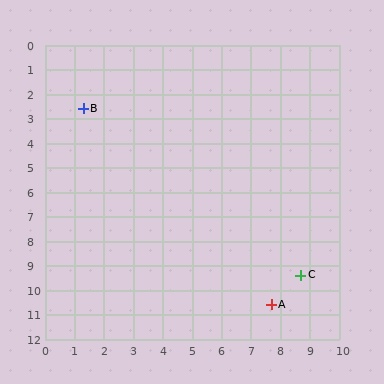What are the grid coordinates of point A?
Point A is at approximately (7.7, 10.6).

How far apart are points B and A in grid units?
Points B and A are about 10.2 grid units apart.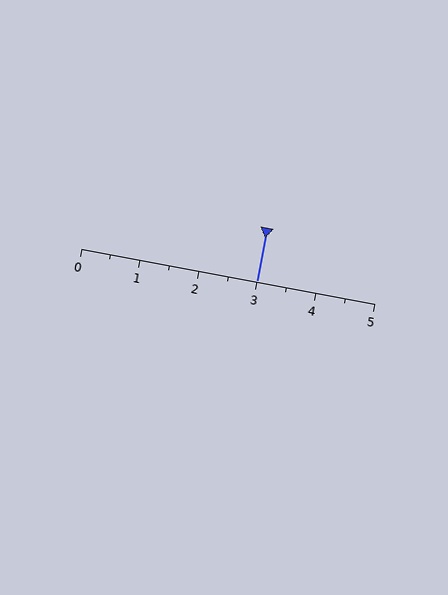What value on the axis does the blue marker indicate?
The marker indicates approximately 3.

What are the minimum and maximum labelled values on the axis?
The axis runs from 0 to 5.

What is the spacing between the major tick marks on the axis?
The major ticks are spaced 1 apart.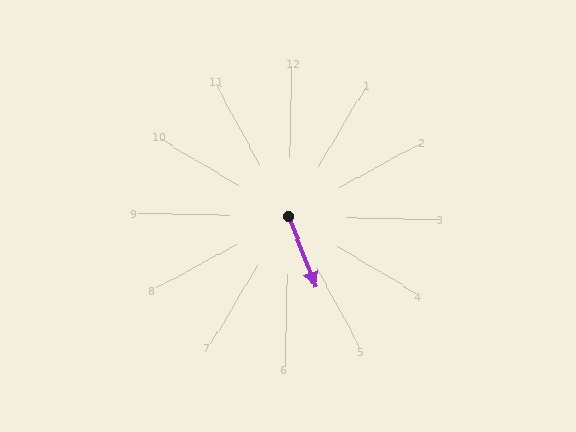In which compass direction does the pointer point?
Southeast.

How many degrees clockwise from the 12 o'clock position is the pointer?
Approximately 157 degrees.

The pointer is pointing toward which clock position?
Roughly 5 o'clock.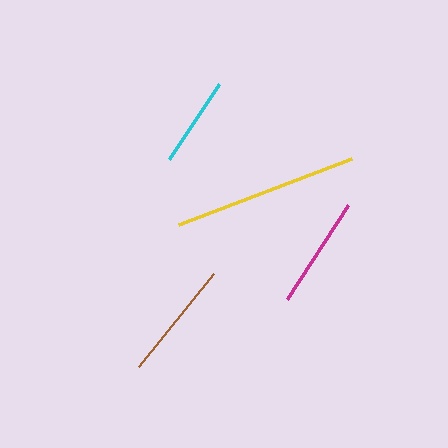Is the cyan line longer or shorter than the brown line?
The brown line is longer than the cyan line.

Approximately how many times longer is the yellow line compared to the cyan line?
The yellow line is approximately 2.1 times the length of the cyan line.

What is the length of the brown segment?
The brown segment is approximately 119 pixels long.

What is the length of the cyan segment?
The cyan segment is approximately 90 pixels long.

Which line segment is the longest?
The yellow line is the longest at approximately 185 pixels.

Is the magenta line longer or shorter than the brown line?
The brown line is longer than the magenta line.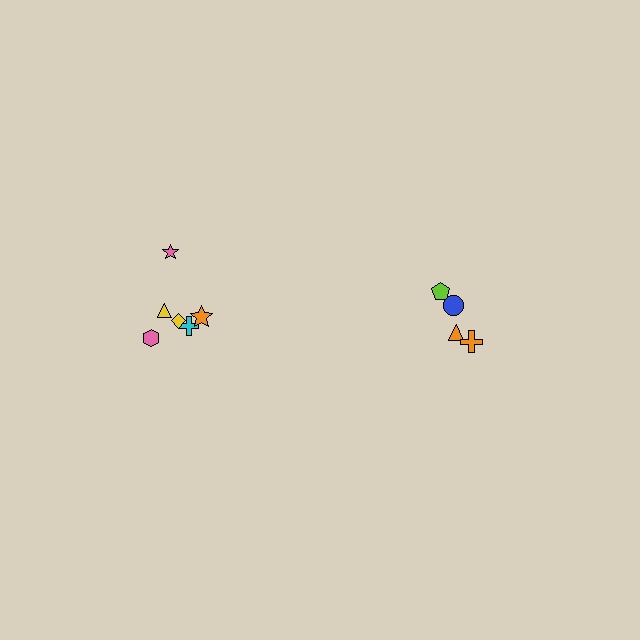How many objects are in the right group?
There are 4 objects.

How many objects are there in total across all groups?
There are 10 objects.